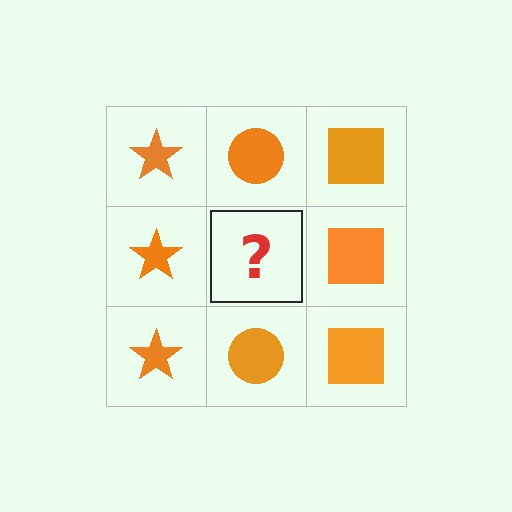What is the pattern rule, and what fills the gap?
The rule is that each column has a consistent shape. The gap should be filled with an orange circle.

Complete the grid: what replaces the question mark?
The question mark should be replaced with an orange circle.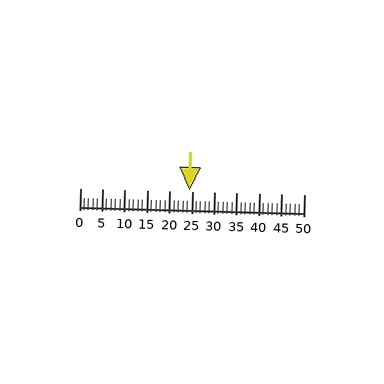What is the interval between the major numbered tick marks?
The major tick marks are spaced 5 units apart.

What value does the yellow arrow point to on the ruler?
The yellow arrow points to approximately 24.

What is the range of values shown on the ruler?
The ruler shows values from 0 to 50.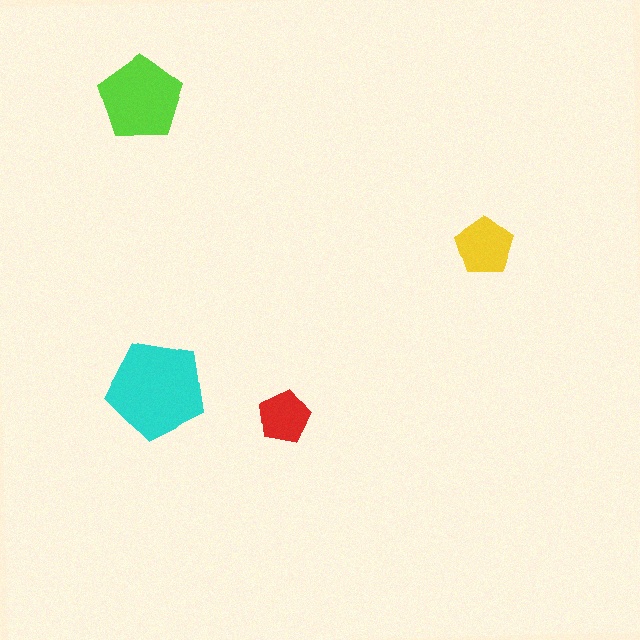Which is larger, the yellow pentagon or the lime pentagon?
The lime one.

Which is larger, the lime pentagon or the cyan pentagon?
The cyan one.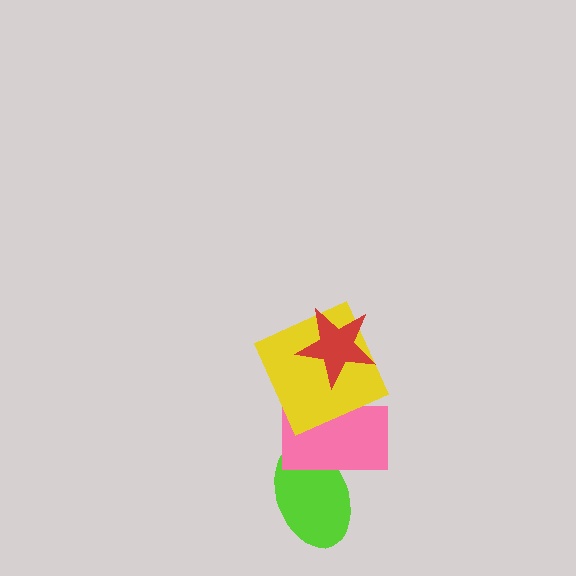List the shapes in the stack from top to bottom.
From top to bottom: the red star, the yellow square, the pink rectangle, the lime ellipse.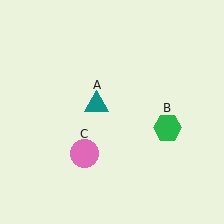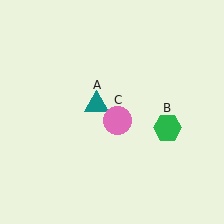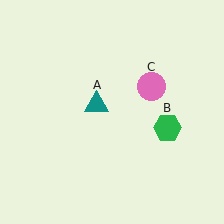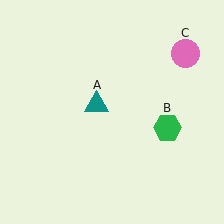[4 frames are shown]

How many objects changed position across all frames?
1 object changed position: pink circle (object C).